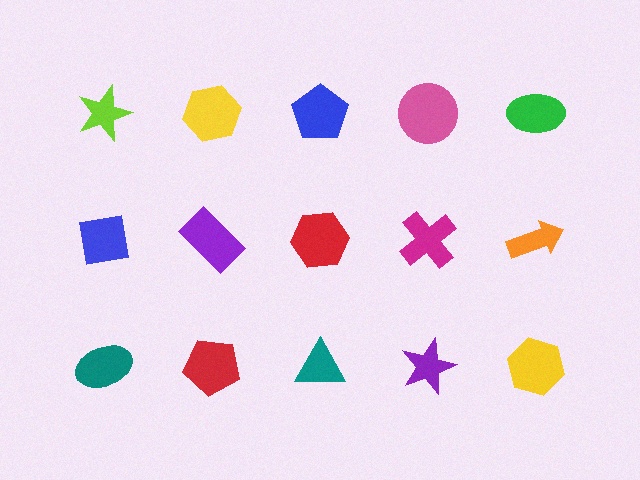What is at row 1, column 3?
A blue pentagon.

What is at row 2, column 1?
A blue square.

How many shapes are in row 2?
5 shapes.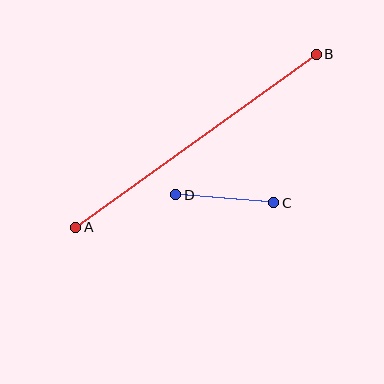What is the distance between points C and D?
The distance is approximately 99 pixels.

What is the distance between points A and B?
The distance is approximately 296 pixels.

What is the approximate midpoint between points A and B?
The midpoint is at approximately (196, 141) pixels.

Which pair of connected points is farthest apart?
Points A and B are farthest apart.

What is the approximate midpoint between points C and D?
The midpoint is at approximately (225, 199) pixels.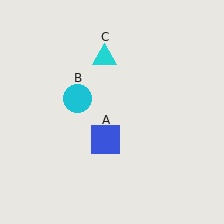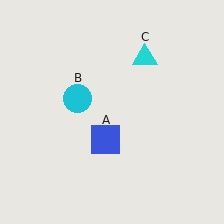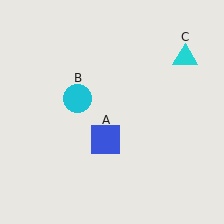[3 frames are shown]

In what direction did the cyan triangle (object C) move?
The cyan triangle (object C) moved right.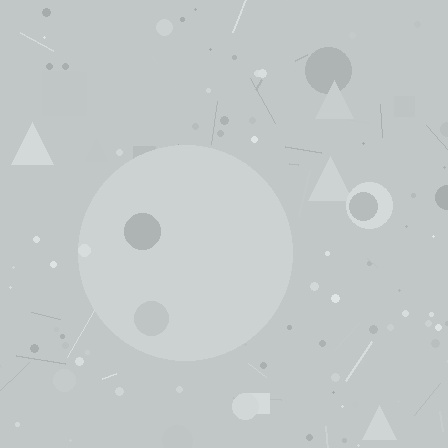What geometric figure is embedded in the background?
A circle is embedded in the background.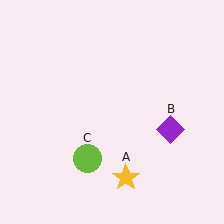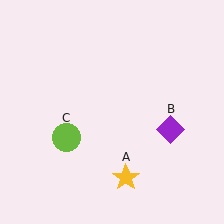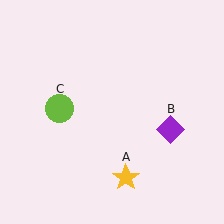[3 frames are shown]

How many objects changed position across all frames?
1 object changed position: lime circle (object C).